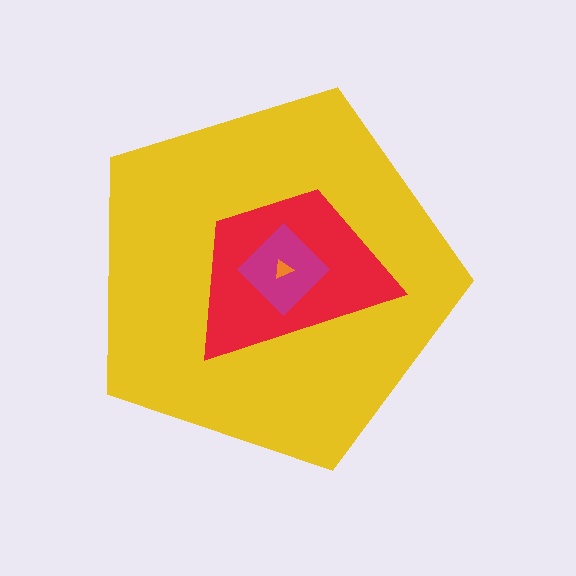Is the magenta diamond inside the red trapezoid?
Yes.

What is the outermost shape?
The yellow pentagon.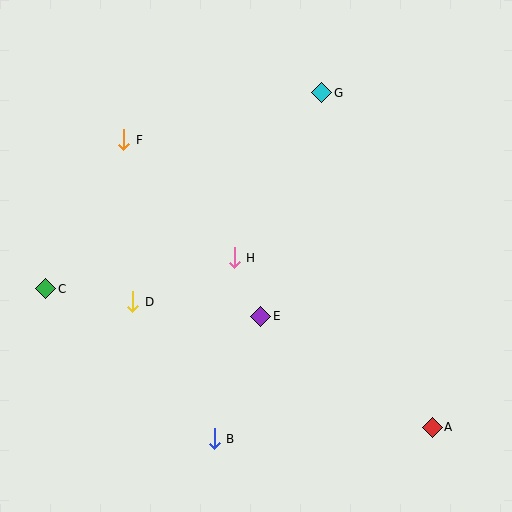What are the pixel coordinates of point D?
Point D is at (133, 302).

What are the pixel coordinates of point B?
Point B is at (214, 439).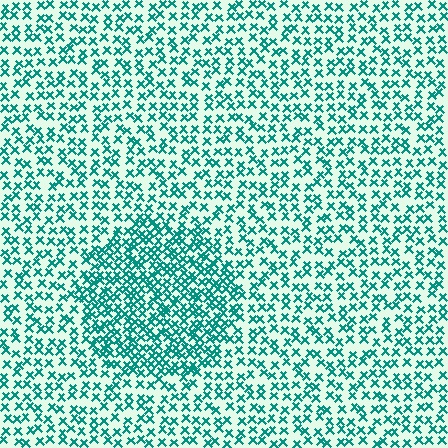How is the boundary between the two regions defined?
The boundary is defined by a change in element density (approximately 1.9x ratio). All elements are the same color, size, and shape.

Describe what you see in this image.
The image contains small teal elements arranged at two different densities. A circle-shaped region is visible where the elements are more densely packed than the surrounding area.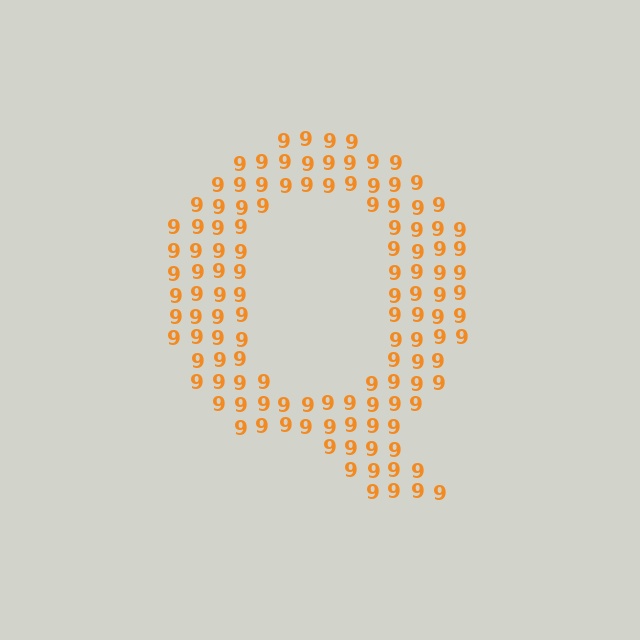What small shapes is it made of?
It is made of small digit 9's.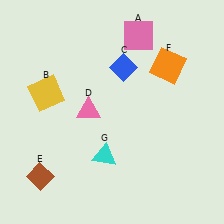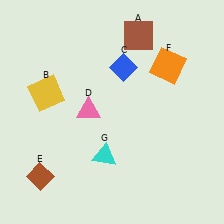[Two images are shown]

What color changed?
The square (A) changed from pink in Image 1 to brown in Image 2.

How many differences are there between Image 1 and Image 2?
There is 1 difference between the two images.